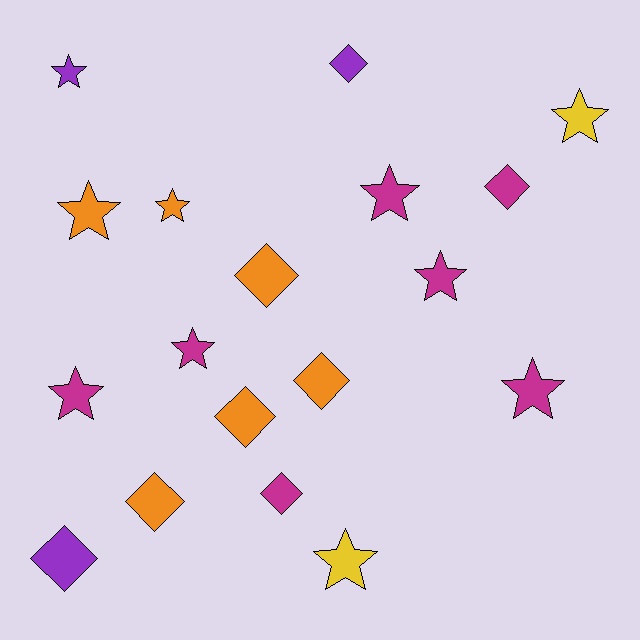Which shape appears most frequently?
Star, with 10 objects.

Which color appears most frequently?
Magenta, with 7 objects.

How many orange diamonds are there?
There are 4 orange diamonds.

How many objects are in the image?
There are 18 objects.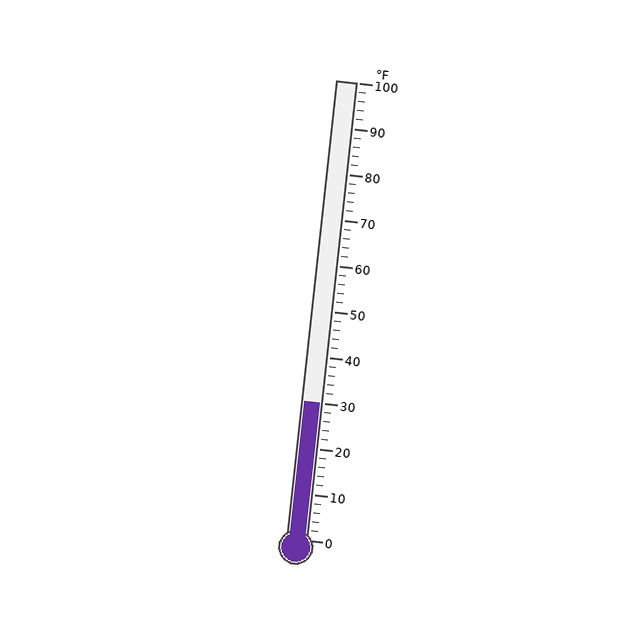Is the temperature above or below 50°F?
The temperature is below 50°F.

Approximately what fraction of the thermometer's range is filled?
The thermometer is filled to approximately 30% of its range.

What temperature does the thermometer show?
The thermometer shows approximately 30°F.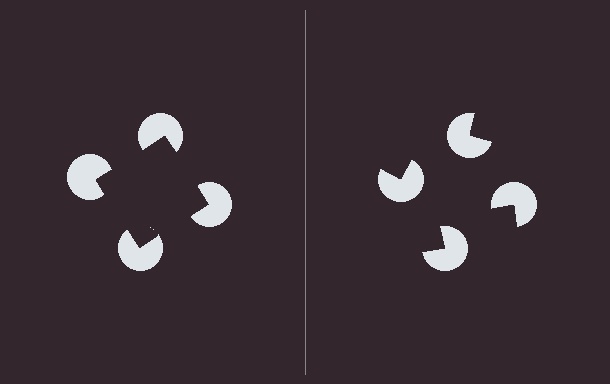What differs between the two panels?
The pac-man discs are positioned identically on both sides; only the wedge orientations differ. On the left they align to a square; on the right they are misaligned.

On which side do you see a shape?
An illusory square appears on the left side. On the right side the wedge cuts are rotated, so no coherent shape forms.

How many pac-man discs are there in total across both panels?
8 — 4 on each side.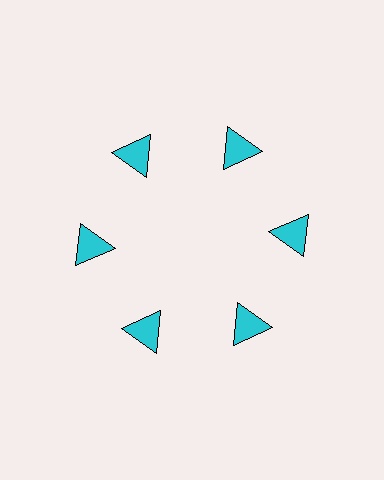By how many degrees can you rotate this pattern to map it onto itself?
The pattern maps onto itself every 60 degrees of rotation.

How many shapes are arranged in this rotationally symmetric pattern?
There are 6 shapes, arranged in 6 groups of 1.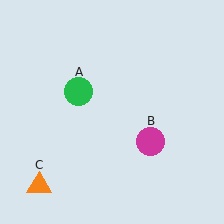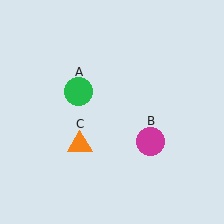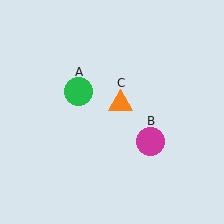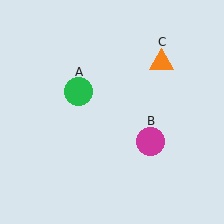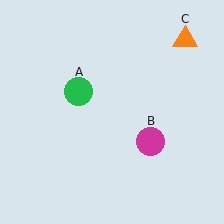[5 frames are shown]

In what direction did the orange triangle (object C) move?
The orange triangle (object C) moved up and to the right.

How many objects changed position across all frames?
1 object changed position: orange triangle (object C).